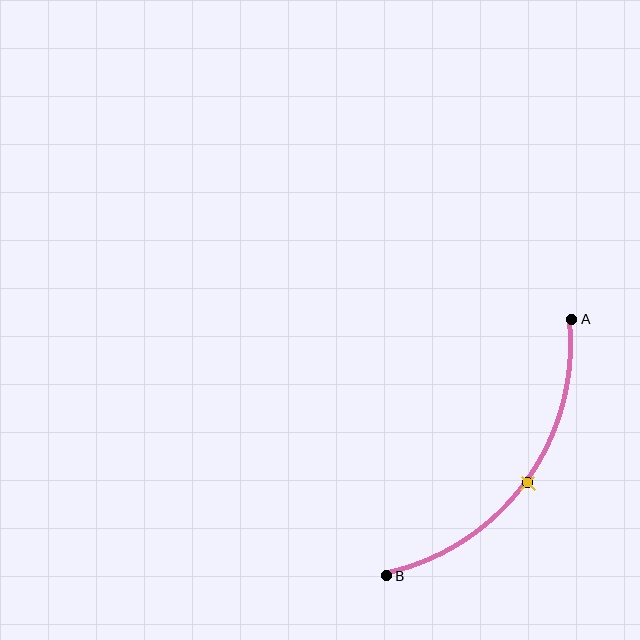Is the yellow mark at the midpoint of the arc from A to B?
Yes. The yellow mark lies on the arc at equal arc-length from both A and B — it is the arc midpoint.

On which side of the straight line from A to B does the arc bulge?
The arc bulges below and to the right of the straight line connecting A and B.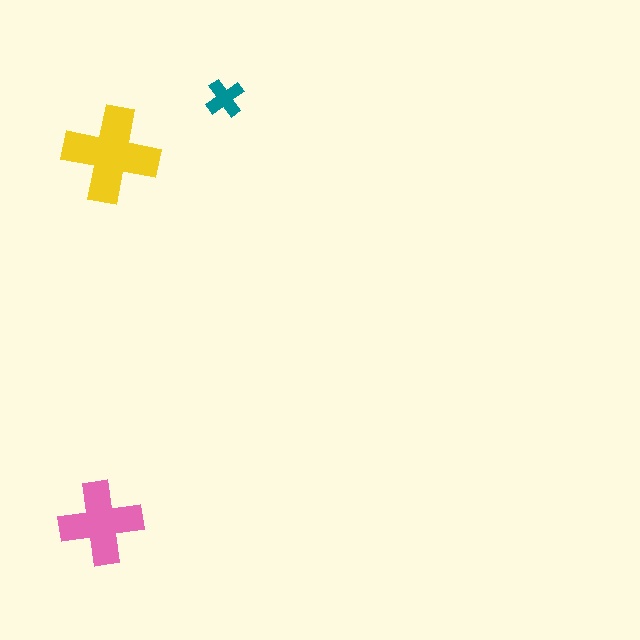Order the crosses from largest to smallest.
the yellow one, the pink one, the teal one.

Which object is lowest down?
The pink cross is bottommost.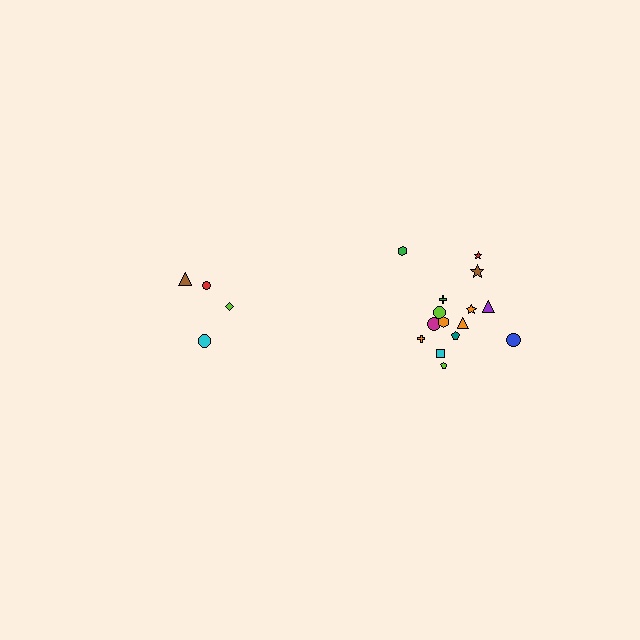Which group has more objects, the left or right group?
The right group.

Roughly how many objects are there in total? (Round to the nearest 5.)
Roughly 20 objects in total.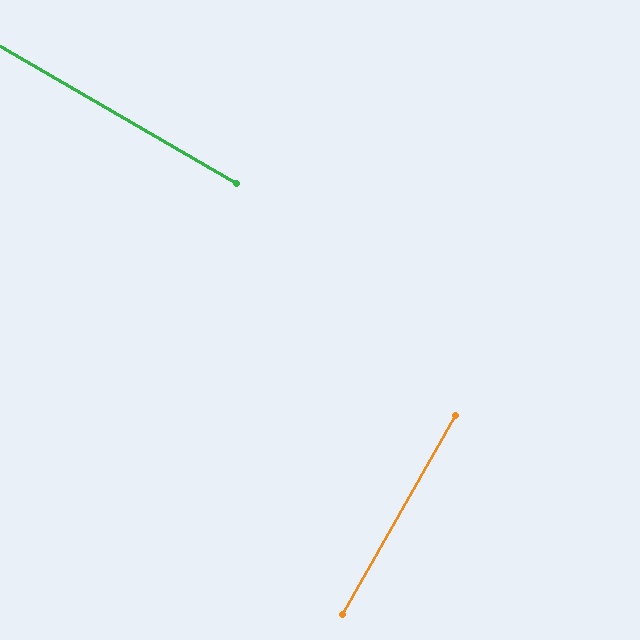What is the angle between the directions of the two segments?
Approximately 89 degrees.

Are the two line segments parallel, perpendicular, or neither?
Perpendicular — they meet at approximately 89°.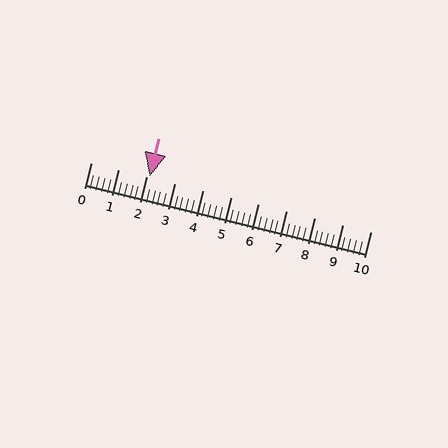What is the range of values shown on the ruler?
The ruler shows values from 0 to 10.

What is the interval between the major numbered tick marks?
The major tick marks are spaced 1 units apart.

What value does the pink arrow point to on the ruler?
The pink arrow points to approximately 2.1.